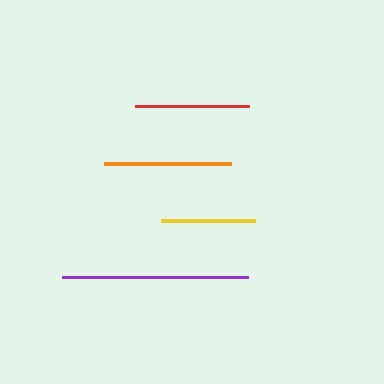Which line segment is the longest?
The purple line is the longest at approximately 185 pixels.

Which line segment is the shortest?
The yellow line is the shortest at approximately 95 pixels.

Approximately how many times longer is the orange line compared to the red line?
The orange line is approximately 1.1 times the length of the red line.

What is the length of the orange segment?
The orange segment is approximately 127 pixels long.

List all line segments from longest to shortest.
From longest to shortest: purple, orange, red, yellow.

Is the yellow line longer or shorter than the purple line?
The purple line is longer than the yellow line.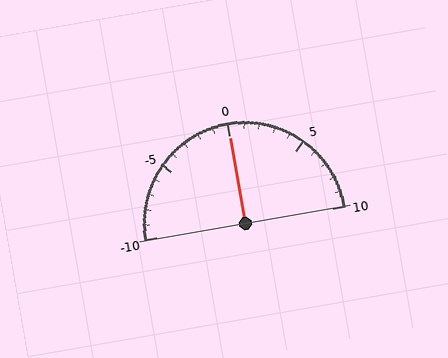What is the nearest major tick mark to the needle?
The nearest major tick mark is 0.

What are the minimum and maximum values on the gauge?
The gauge ranges from -10 to 10.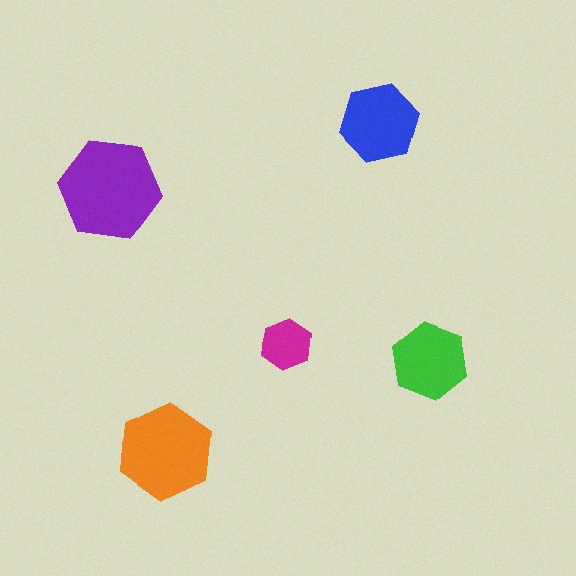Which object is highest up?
The blue hexagon is topmost.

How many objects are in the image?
There are 5 objects in the image.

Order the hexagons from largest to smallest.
the purple one, the orange one, the blue one, the green one, the magenta one.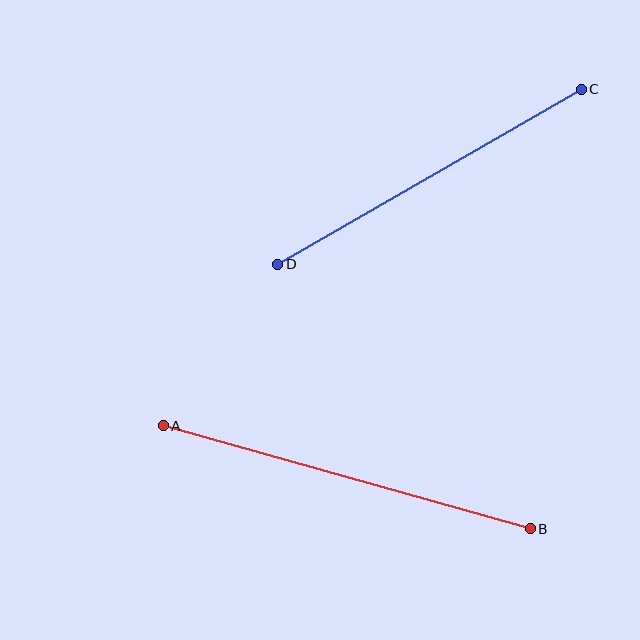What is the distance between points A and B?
The distance is approximately 381 pixels.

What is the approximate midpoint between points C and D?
The midpoint is at approximately (429, 177) pixels.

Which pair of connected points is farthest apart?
Points A and B are farthest apart.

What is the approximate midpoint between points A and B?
The midpoint is at approximately (347, 477) pixels.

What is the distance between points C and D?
The distance is approximately 351 pixels.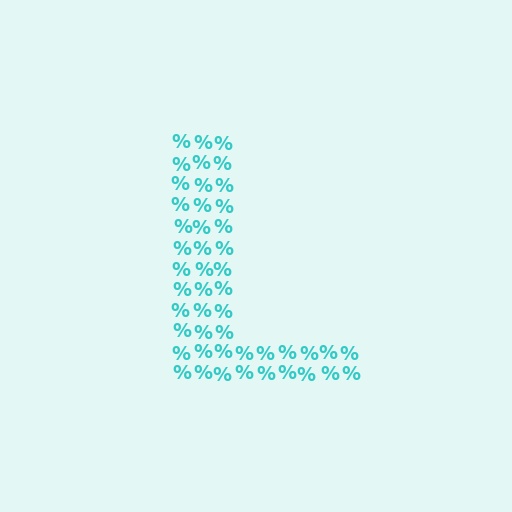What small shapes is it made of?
It is made of small percent signs.